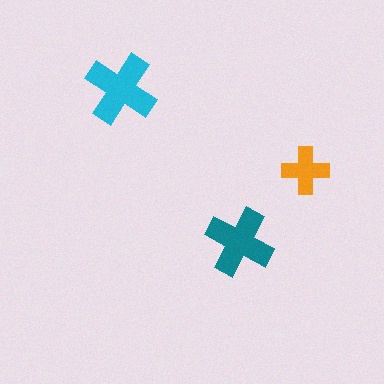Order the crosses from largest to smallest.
the cyan one, the teal one, the orange one.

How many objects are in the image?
There are 3 objects in the image.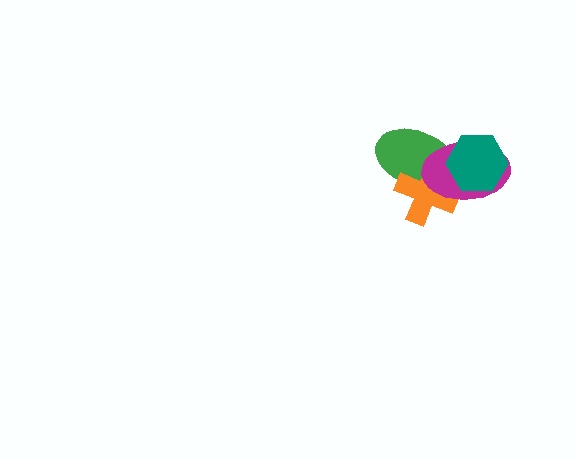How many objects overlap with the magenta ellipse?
3 objects overlap with the magenta ellipse.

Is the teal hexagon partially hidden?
No, no other shape covers it.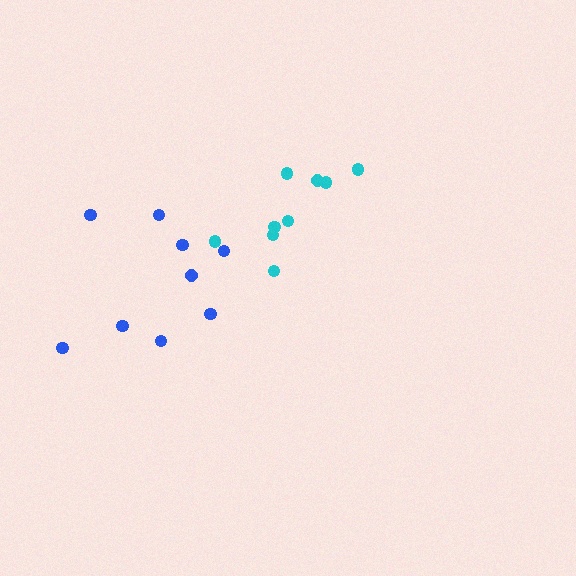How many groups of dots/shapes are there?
There are 2 groups.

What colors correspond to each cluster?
The clusters are colored: blue, cyan.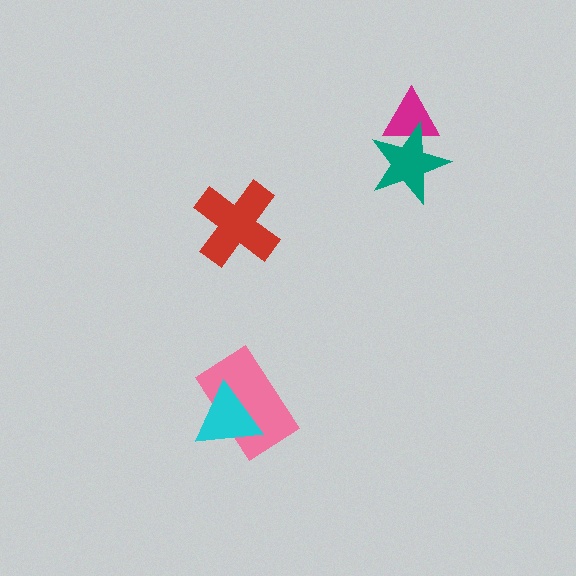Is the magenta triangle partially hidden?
Yes, it is partially covered by another shape.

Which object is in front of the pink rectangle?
The cyan triangle is in front of the pink rectangle.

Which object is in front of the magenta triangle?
The teal star is in front of the magenta triangle.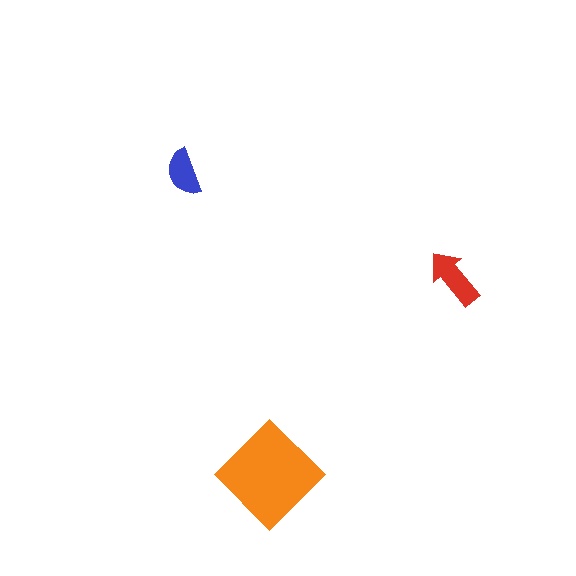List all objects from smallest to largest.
The blue semicircle, the red arrow, the orange diamond.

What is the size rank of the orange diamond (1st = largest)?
1st.